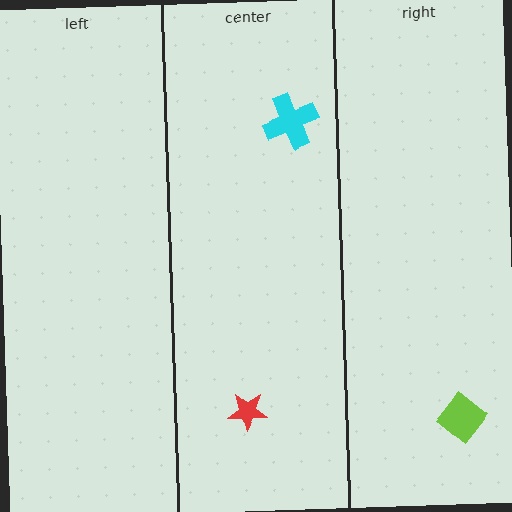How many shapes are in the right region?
1.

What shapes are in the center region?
The red star, the cyan cross.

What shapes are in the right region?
The lime diamond.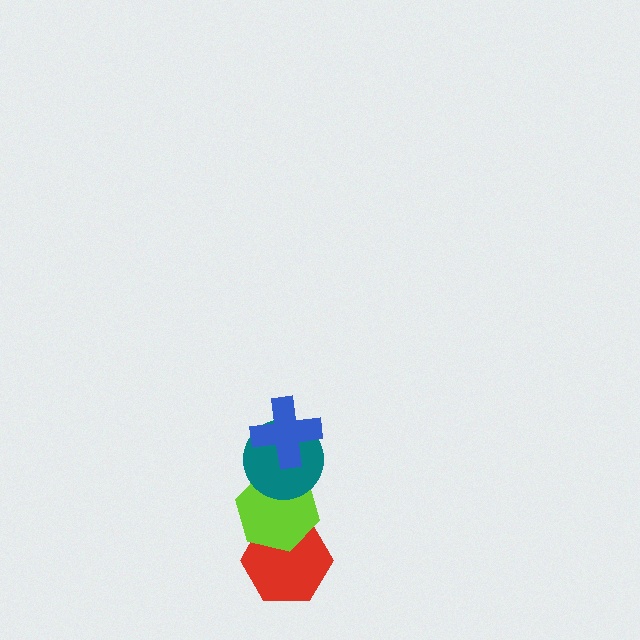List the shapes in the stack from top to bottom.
From top to bottom: the blue cross, the teal circle, the lime hexagon, the red hexagon.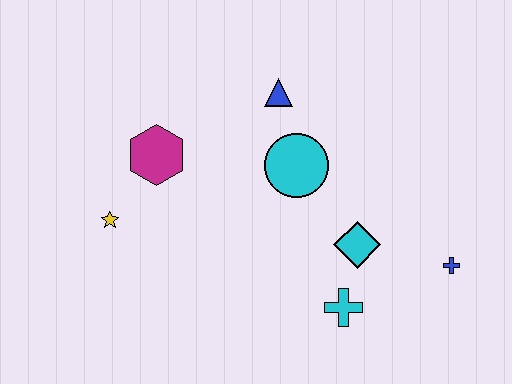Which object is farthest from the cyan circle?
The yellow star is farthest from the cyan circle.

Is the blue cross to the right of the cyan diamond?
Yes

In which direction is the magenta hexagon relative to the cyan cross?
The magenta hexagon is to the left of the cyan cross.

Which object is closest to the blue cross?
The cyan diamond is closest to the blue cross.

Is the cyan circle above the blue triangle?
No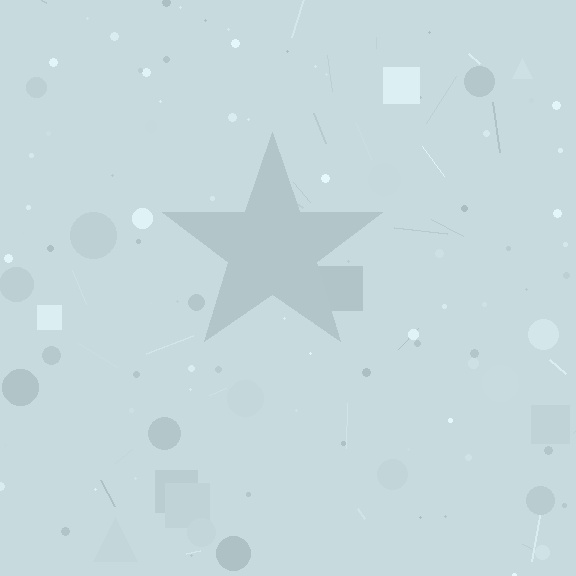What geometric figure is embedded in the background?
A star is embedded in the background.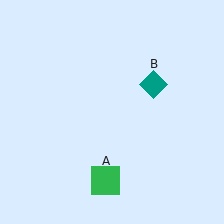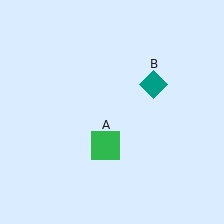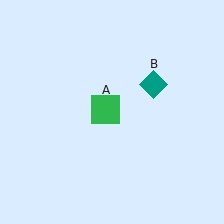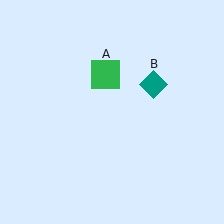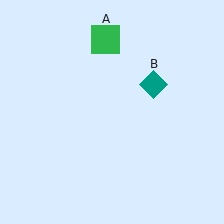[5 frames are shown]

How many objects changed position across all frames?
1 object changed position: green square (object A).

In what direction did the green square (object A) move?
The green square (object A) moved up.